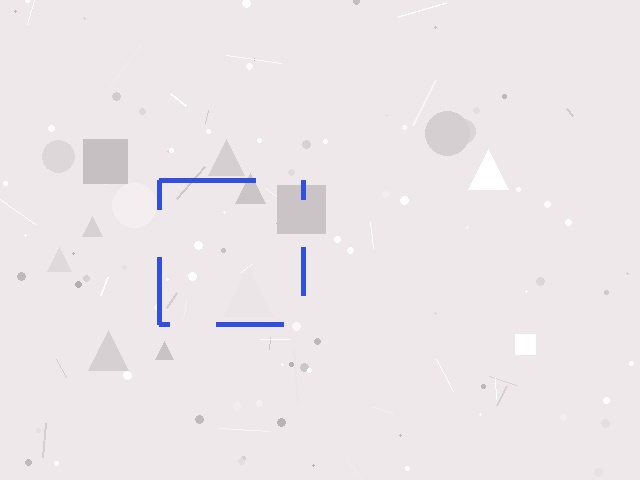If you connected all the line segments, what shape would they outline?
They would outline a square.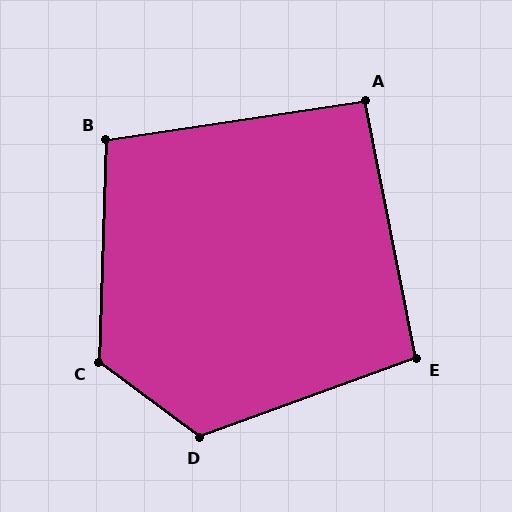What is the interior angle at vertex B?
Approximately 100 degrees (obtuse).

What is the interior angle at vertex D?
Approximately 123 degrees (obtuse).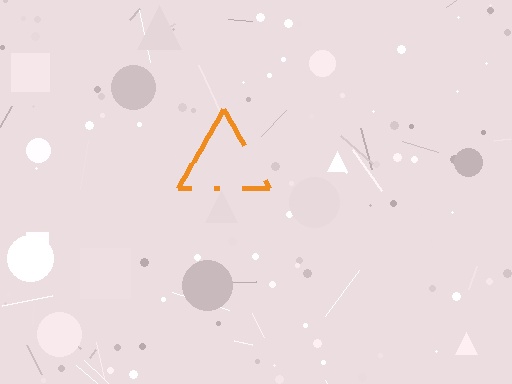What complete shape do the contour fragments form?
The contour fragments form a triangle.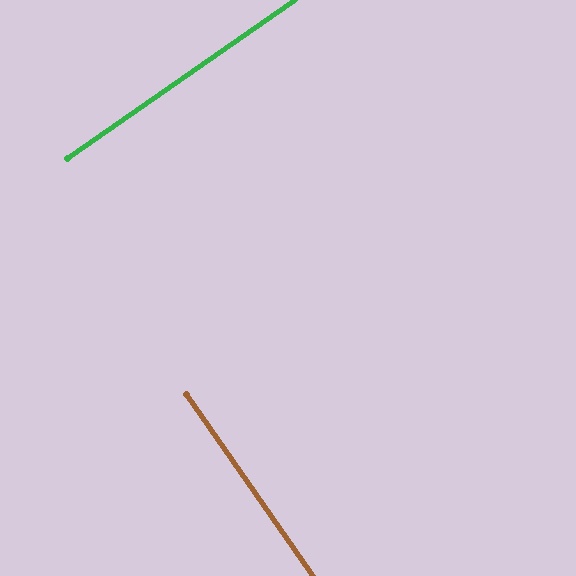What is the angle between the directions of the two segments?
Approximately 90 degrees.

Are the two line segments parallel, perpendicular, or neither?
Perpendicular — they meet at approximately 90°.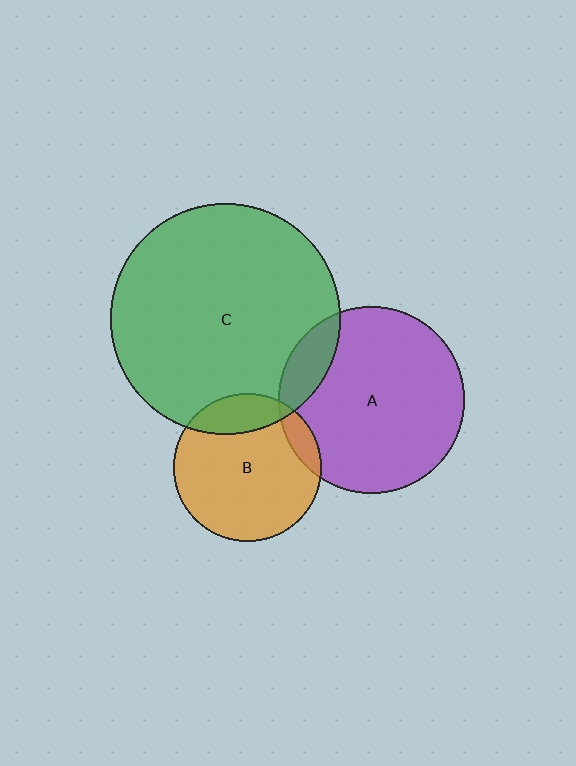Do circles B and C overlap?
Yes.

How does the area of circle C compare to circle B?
Approximately 2.4 times.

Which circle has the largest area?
Circle C (green).